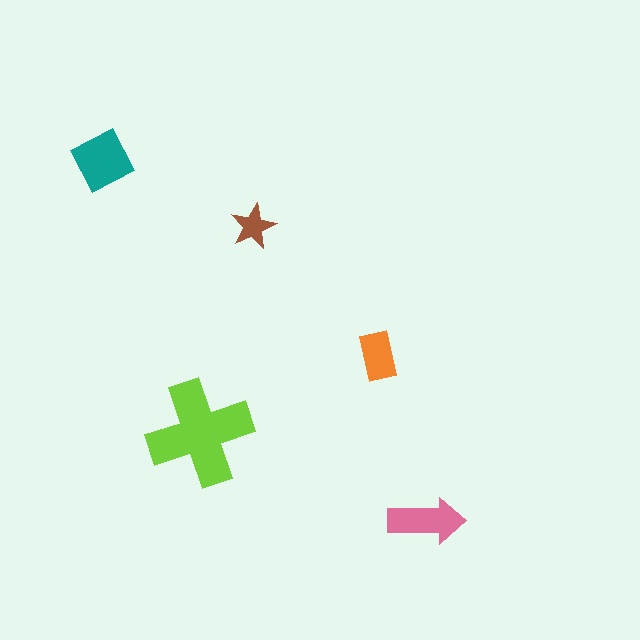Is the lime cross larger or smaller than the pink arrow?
Larger.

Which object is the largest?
The lime cross.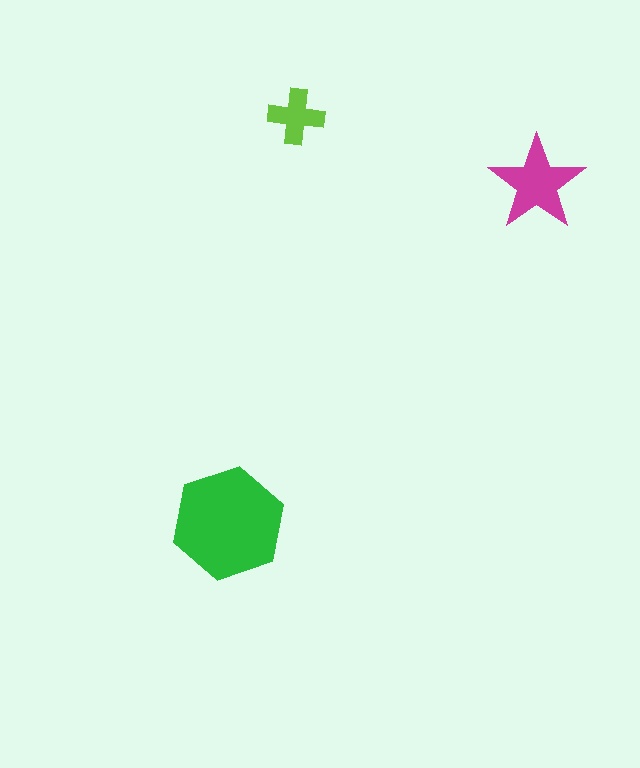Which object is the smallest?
The lime cross.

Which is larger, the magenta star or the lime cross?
The magenta star.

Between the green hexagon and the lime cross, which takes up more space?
The green hexagon.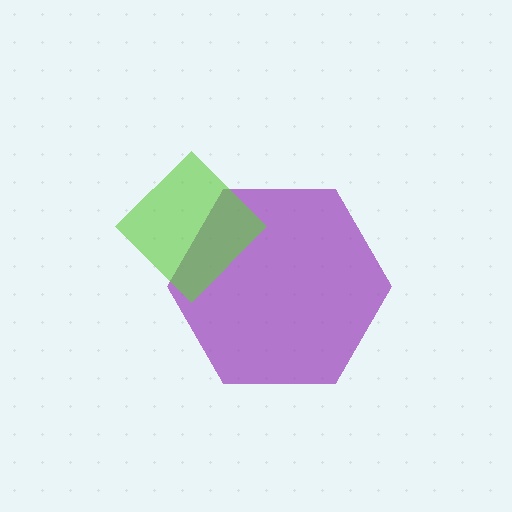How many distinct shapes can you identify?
There are 2 distinct shapes: a purple hexagon, a lime diamond.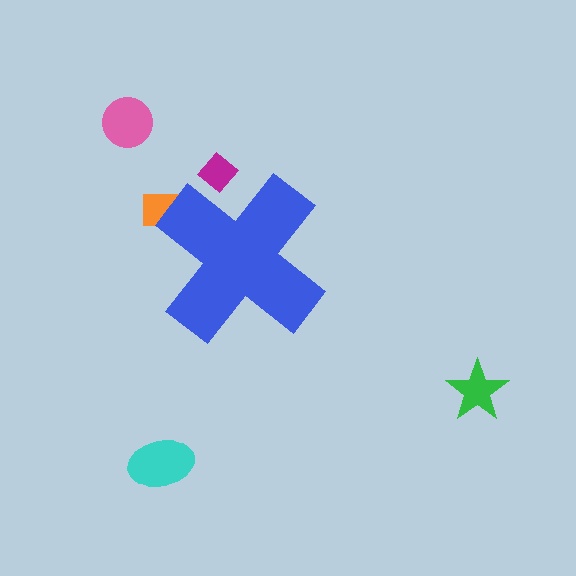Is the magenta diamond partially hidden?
Yes, the magenta diamond is partially hidden behind the blue cross.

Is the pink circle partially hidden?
No, the pink circle is fully visible.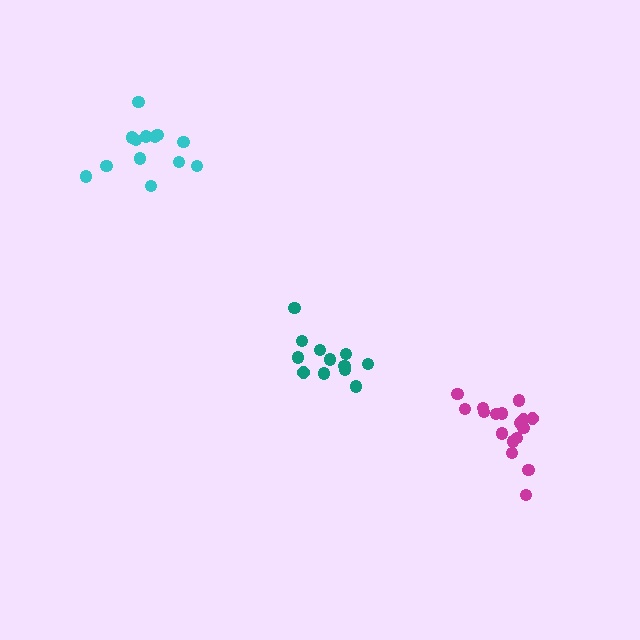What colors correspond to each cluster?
The clusters are colored: cyan, teal, magenta.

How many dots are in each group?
Group 1: 13 dots, Group 2: 12 dots, Group 3: 17 dots (42 total).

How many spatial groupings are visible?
There are 3 spatial groupings.